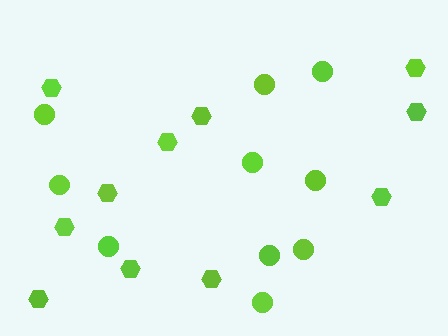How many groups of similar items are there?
There are 2 groups: one group of hexagons (11) and one group of circles (10).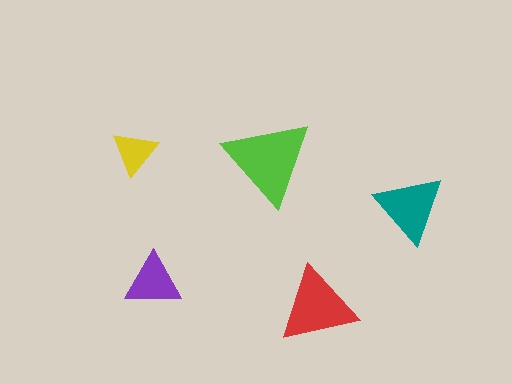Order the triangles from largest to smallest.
the lime one, the red one, the teal one, the purple one, the yellow one.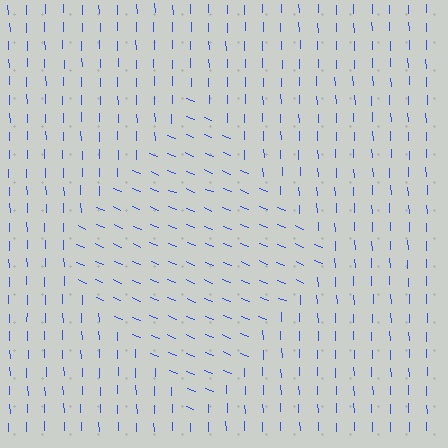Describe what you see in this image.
The image is filled with small blue line segments. A diamond region in the image has lines oriented differently from the surrounding lines, creating a visible texture boundary.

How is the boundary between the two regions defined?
The boundary is defined purely by a change in line orientation (approximately 66 degrees difference). All lines are the same color and thickness.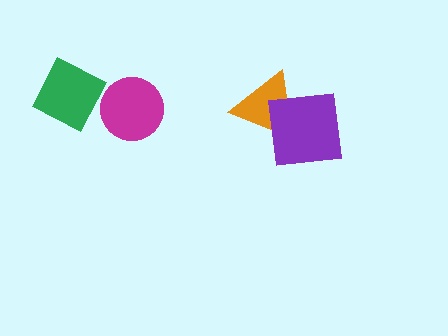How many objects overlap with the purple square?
1 object overlaps with the purple square.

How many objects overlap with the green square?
0 objects overlap with the green square.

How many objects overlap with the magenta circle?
0 objects overlap with the magenta circle.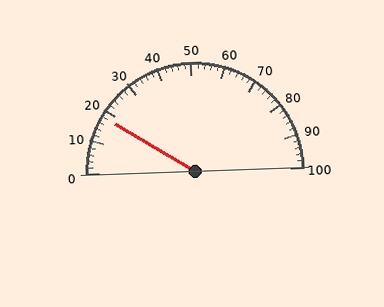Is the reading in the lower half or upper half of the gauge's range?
The reading is in the lower half of the range (0 to 100).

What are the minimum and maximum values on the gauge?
The gauge ranges from 0 to 100.